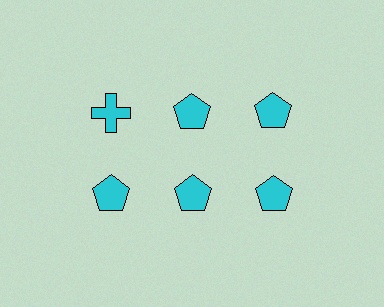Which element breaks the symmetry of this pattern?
The cyan cross in the top row, leftmost column breaks the symmetry. All other shapes are cyan pentagons.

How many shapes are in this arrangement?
There are 6 shapes arranged in a grid pattern.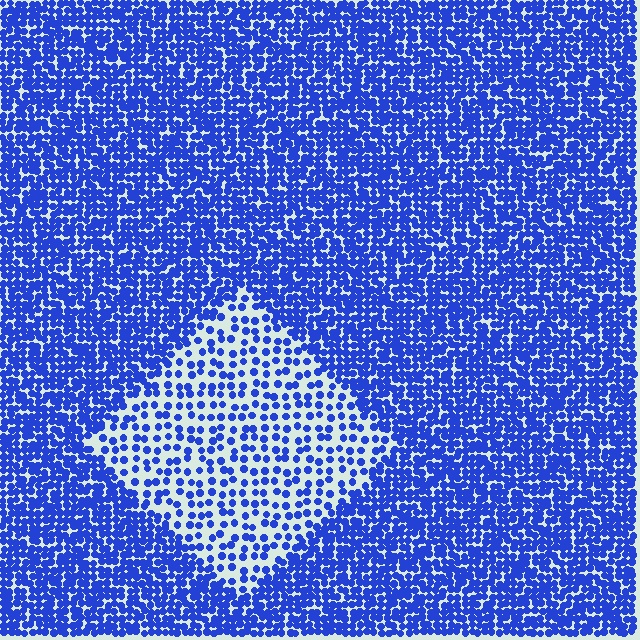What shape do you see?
I see a diamond.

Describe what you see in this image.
The image contains small blue elements arranged at two different densities. A diamond-shaped region is visible where the elements are less densely packed than the surrounding area.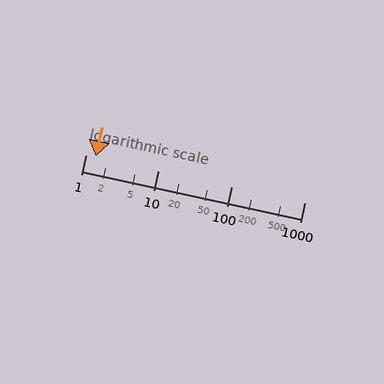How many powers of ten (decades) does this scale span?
The scale spans 3 decades, from 1 to 1000.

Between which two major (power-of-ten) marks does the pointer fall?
The pointer is between 1 and 10.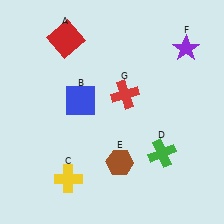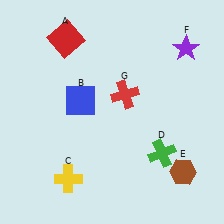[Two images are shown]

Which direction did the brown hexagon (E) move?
The brown hexagon (E) moved right.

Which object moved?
The brown hexagon (E) moved right.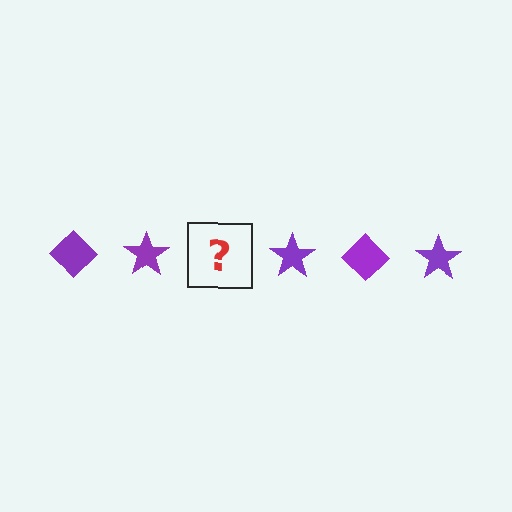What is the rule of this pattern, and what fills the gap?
The rule is that the pattern cycles through diamond, star shapes in purple. The gap should be filled with a purple diamond.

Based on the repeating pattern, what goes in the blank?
The blank should be a purple diamond.